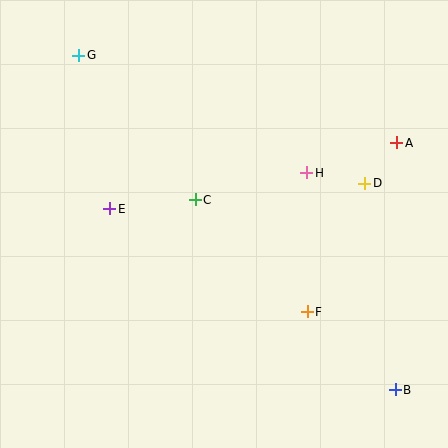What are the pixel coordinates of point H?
Point H is at (307, 173).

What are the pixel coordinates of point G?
Point G is at (79, 55).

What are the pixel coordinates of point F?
Point F is at (307, 312).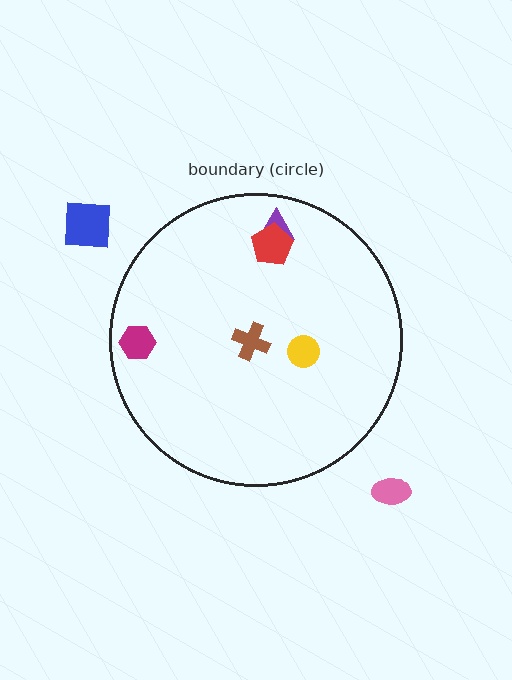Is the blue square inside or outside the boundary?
Outside.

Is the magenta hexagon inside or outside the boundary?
Inside.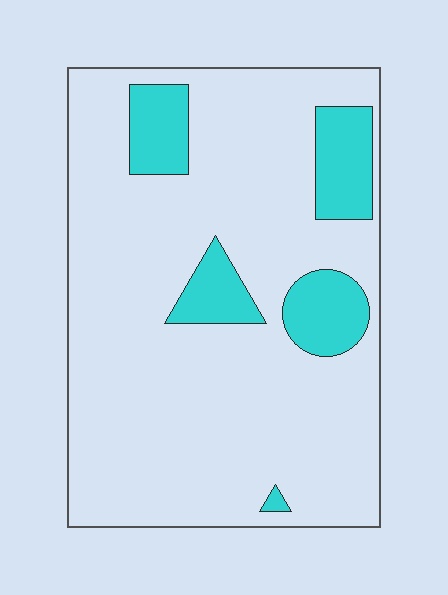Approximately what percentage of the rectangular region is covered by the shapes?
Approximately 15%.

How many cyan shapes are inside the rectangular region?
5.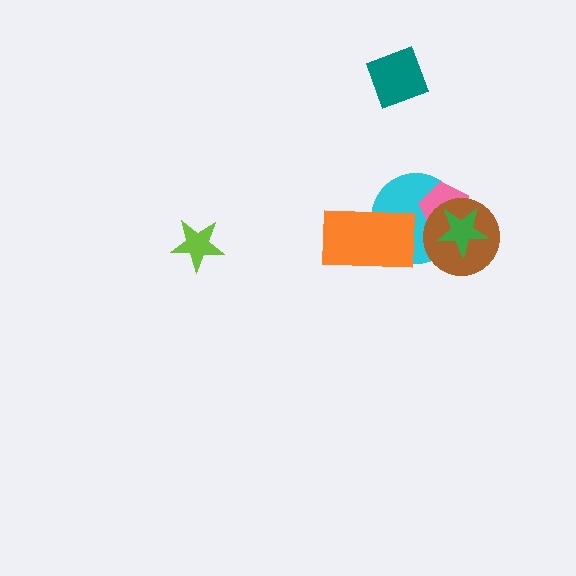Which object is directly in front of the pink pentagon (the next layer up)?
The brown circle is directly in front of the pink pentagon.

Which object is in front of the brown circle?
The green star is in front of the brown circle.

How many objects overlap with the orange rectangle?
1 object overlaps with the orange rectangle.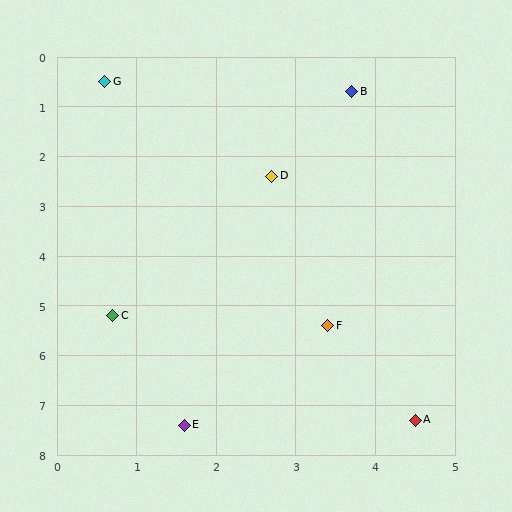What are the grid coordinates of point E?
Point E is at approximately (1.6, 7.4).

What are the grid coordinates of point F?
Point F is at approximately (3.4, 5.4).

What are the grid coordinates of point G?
Point G is at approximately (0.6, 0.5).